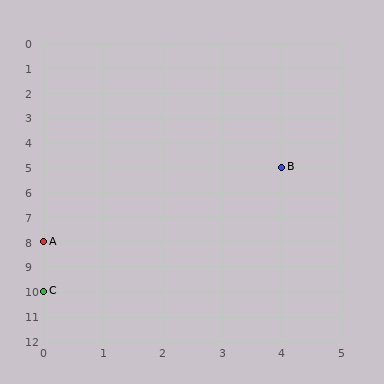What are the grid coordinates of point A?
Point A is at grid coordinates (0, 8).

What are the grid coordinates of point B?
Point B is at grid coordinates (4, 5).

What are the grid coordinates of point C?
Point C is at grid coordinates (0, 10).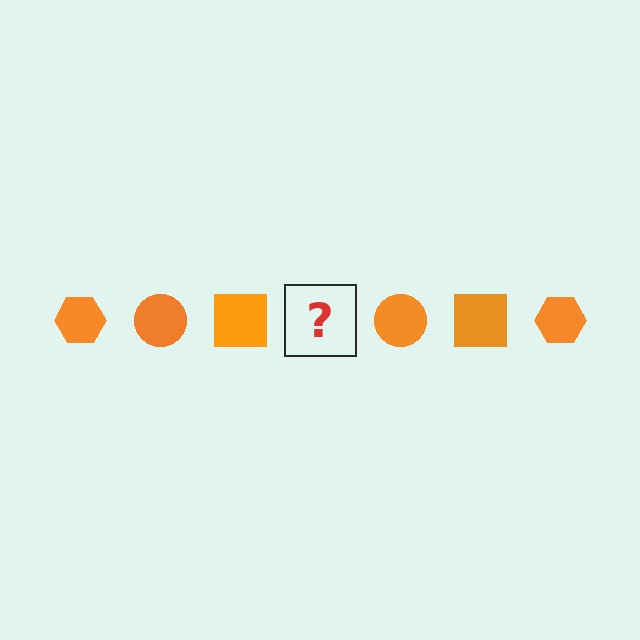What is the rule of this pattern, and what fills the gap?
The rule is that the pattern cycles through hexagon, circle, square shapes in orange. The gap should be filled with an orange hexagon.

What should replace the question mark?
The question mark should be replaced with an orange hexagon.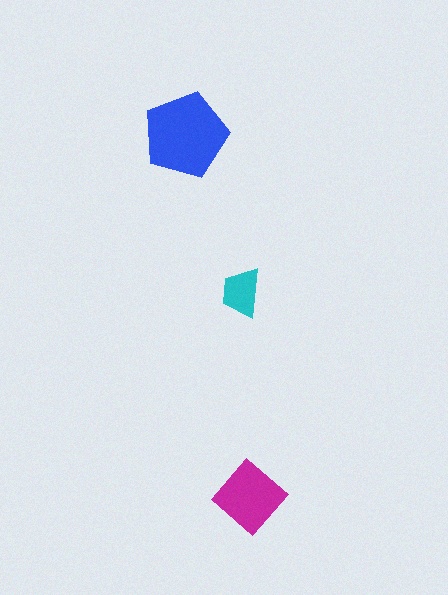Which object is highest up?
The blue pentagon is topmost.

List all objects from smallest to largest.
The cyan trapezoid, the magenta diamond, the blue pentagon.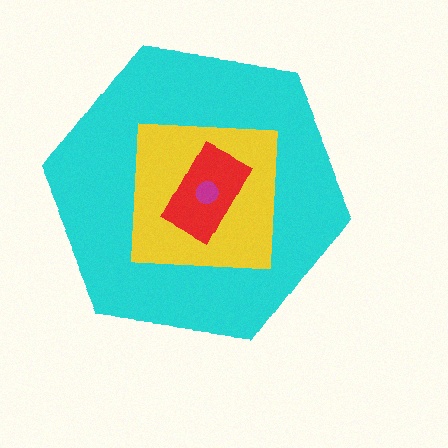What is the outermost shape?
The cyan hexagon.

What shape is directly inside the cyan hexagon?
The yellow square.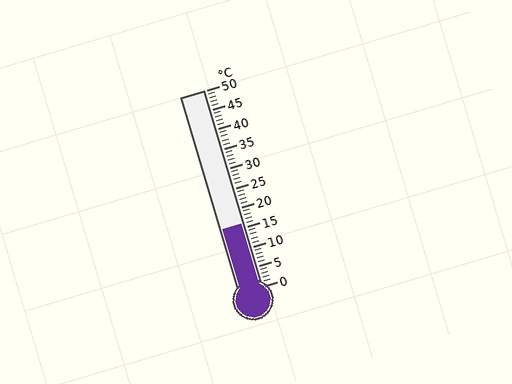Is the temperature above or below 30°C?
The temperature is below 30°C.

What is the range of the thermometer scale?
The thermometer scale ranges from 0°C to 50°C.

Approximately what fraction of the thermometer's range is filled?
The thermometer is filled to approximately 30% of its range.